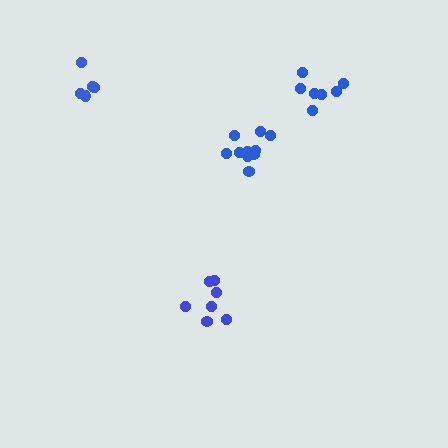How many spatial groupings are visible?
There are 4 spatial groupings.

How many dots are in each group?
Group 1: 7 dots, Group 2: 7 dots, Group 3: 5 dots, Group 4: 11 dots (30 total).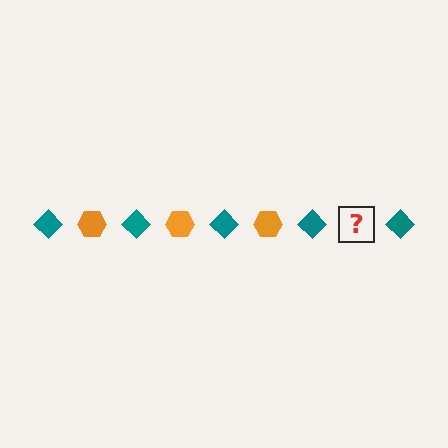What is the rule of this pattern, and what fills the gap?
The rule is that the pattern alternates between teal diamond and orange hexagon. The gap should be filled with an orange hexagon.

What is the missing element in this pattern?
The missing element is an orange hexagon.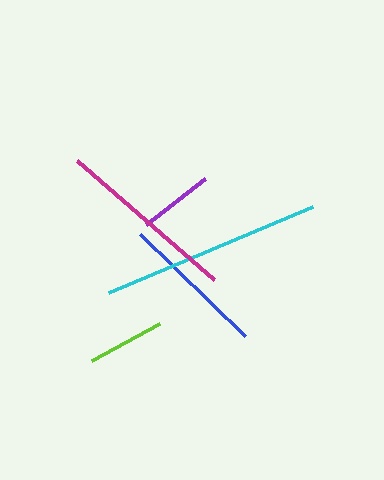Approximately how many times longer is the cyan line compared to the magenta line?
The cyan line is approximately 1.2 times the length of the magenta line.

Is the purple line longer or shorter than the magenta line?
The magenta line is longer than the purple line.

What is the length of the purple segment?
The purple segment is approximately 75 pixels long.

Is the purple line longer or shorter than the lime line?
The lime line is longer than the purple line.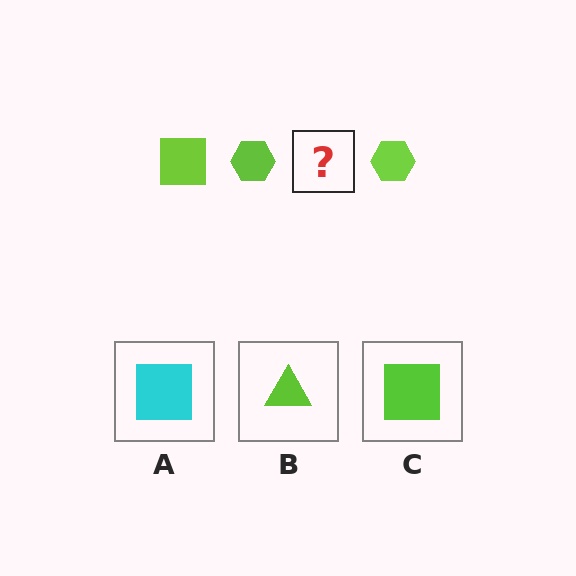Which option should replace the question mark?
Option C.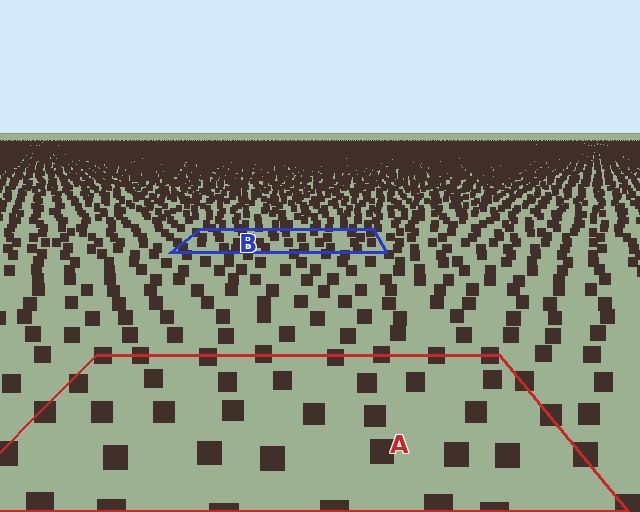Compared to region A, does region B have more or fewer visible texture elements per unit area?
Region B has more texture elements per unit area — they are packed more densely because it is farther away.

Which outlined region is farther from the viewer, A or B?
Region B is farther from the viewer — the texture elements inside it appear smaller and more densely packed.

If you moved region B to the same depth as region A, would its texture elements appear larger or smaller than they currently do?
They would appear larger. At a closer depth, the same texture elements are projected at a bigger on-screen size.